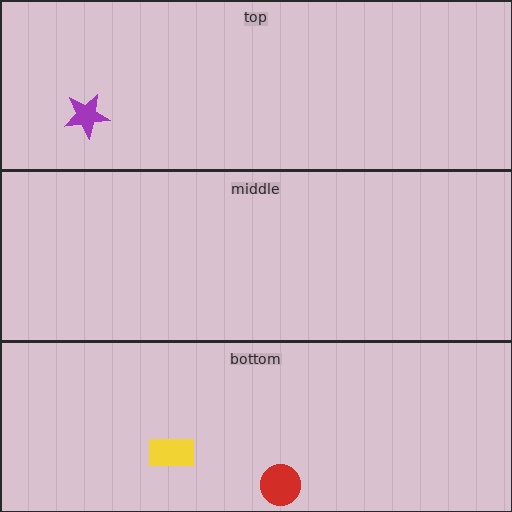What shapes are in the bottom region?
The yellow rectangle, the red circle.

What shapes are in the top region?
The purple star.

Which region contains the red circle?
The bottom region.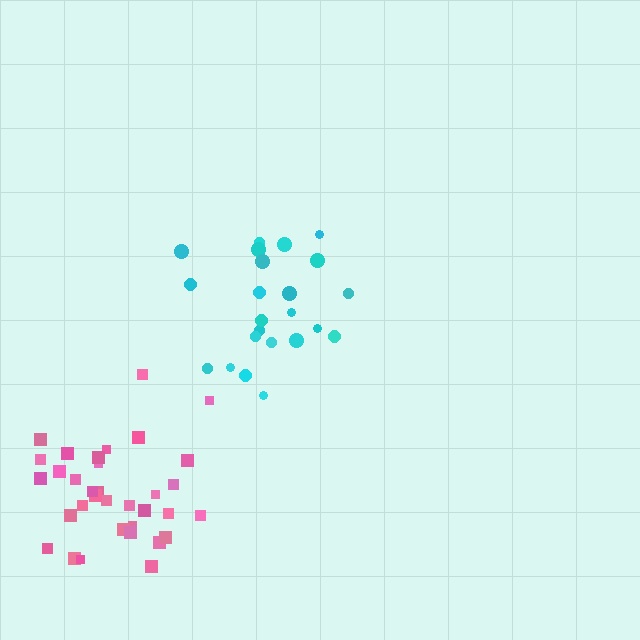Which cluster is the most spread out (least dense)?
Cyan.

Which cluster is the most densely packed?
Pink.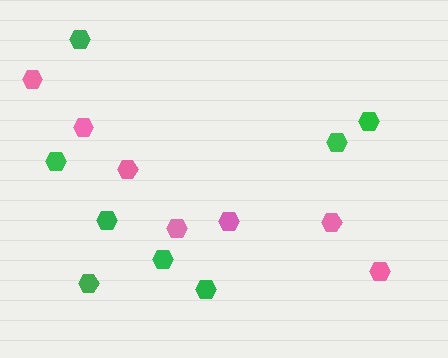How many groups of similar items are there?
There are 2 groups: one group of green hexagons (8) and one group of pink hexagons (7).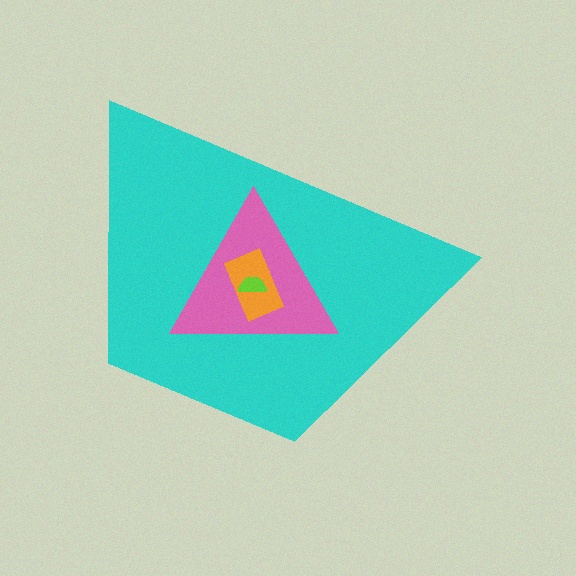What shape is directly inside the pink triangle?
The orange rectangle.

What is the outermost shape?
The cyan trapezoid.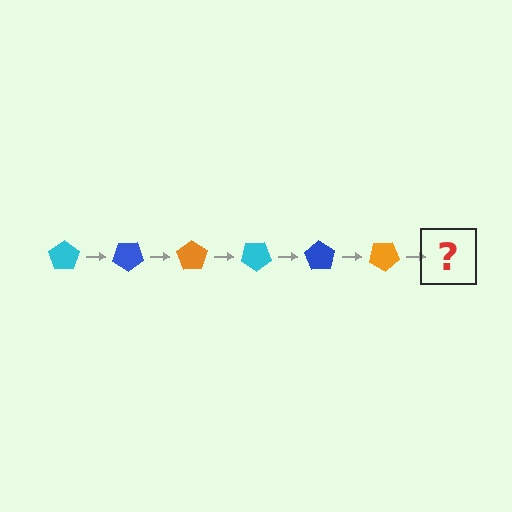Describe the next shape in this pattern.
It should be a cyan pentagon, rotated 210 degrees from the start.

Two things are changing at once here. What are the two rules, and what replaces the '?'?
The two rules are that it rotates 35 degrees each step and the color cycles through cyan, blue, and orange. The '?' should be a cyan pentagon, rotated 210 degrees from the start.